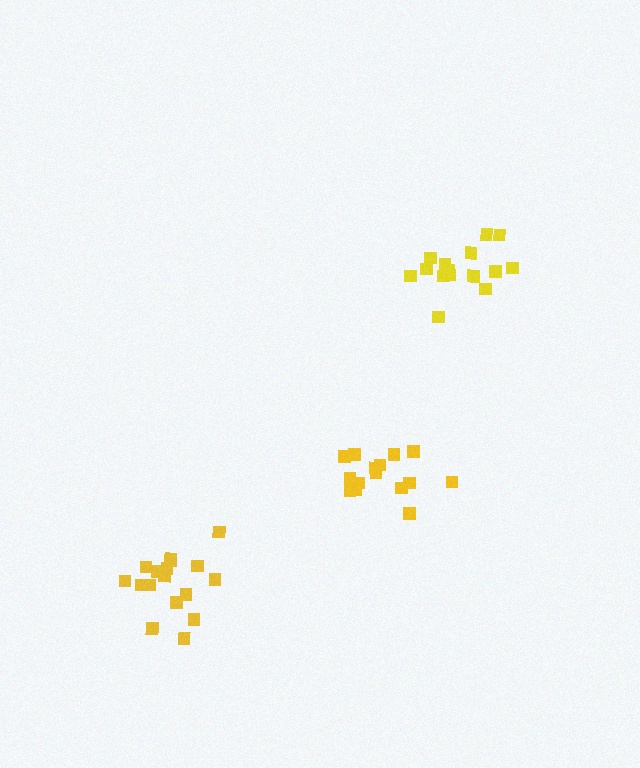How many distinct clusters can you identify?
There are 3 distinct clusters.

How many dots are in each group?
Group 1: 17 dots, Group 2: 15 dots, Group 3: 15 dots (47 total).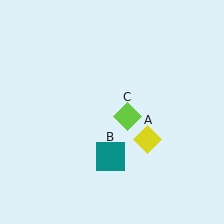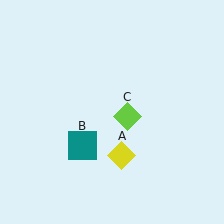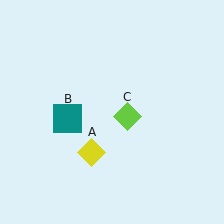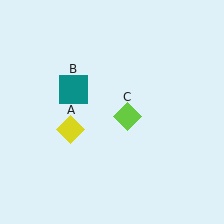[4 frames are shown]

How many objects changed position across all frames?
2 objects changed position: yellow diamond (object A), teal square (object B).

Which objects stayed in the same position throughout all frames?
Lime diamond (object C) remained stationary.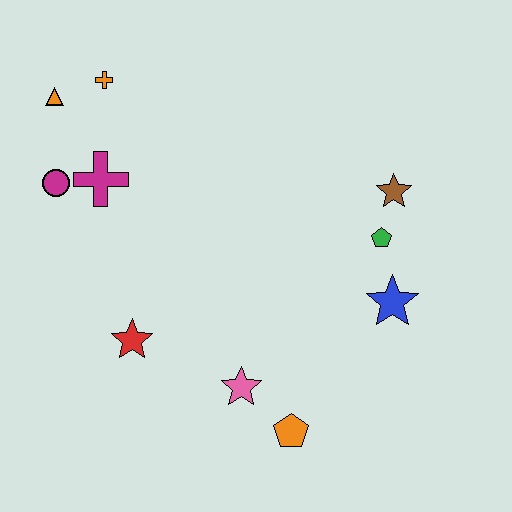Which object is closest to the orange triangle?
The orange cross is closest to the orange triangle.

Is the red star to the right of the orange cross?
Yes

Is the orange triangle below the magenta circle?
No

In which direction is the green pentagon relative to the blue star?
The green pentagon is above the blue star.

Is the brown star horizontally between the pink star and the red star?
No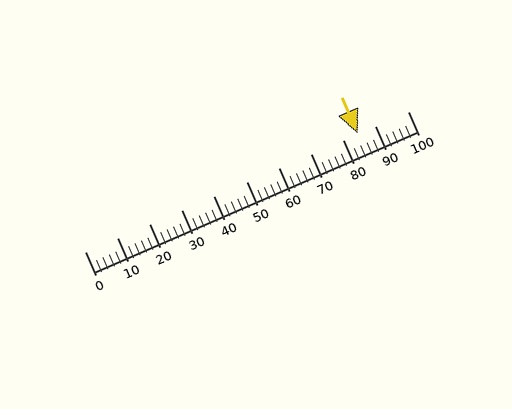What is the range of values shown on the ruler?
The ruler shows values from 0 to 100.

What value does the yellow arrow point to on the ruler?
The yellow arrow points to approximately 84.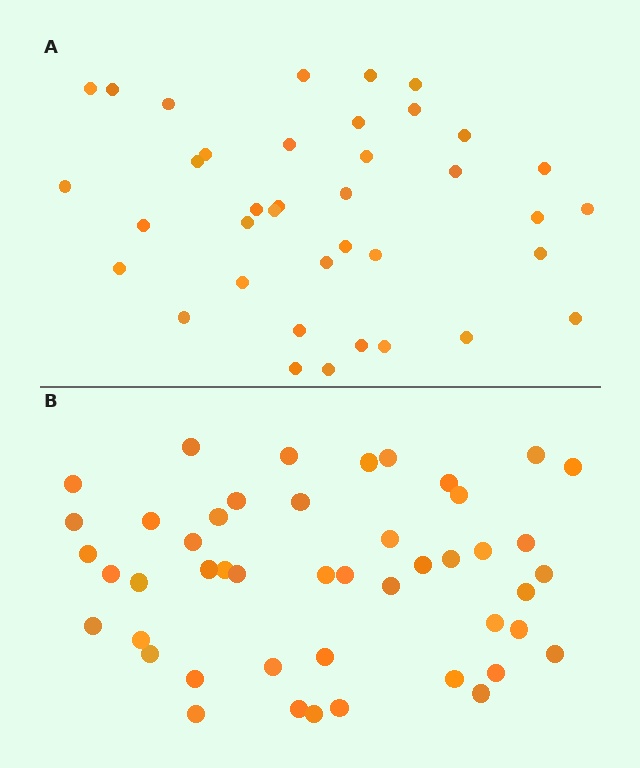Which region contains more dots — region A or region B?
Region B (the bottom region) has more dots.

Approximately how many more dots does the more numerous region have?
Region B has roughly 8 or so more dots than region A.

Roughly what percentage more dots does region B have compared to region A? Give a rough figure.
About 25% more.